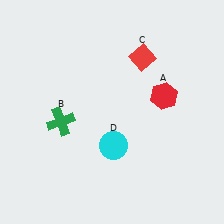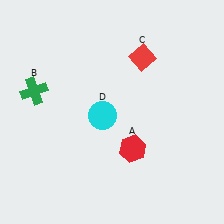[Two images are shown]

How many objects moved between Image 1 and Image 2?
3 objects moved between the two images.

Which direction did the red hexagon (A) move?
The red hexagon (A) moved down.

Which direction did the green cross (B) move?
The green cross (B) moved up.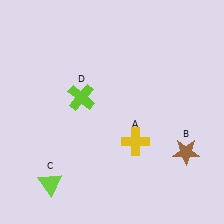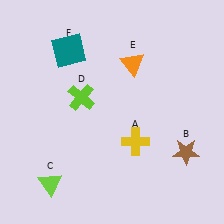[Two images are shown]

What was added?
An orange triangle (E), a teal square (F) were added in Image 2.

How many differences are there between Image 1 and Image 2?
There are 2 differences between the two images.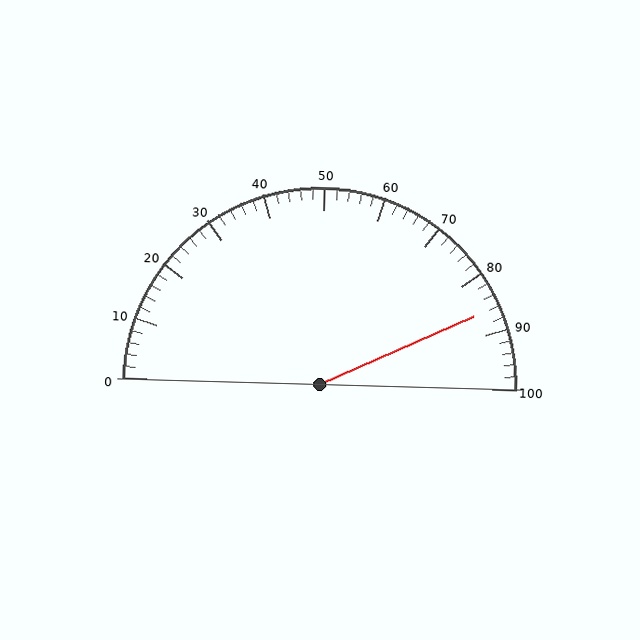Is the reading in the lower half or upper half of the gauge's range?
The reading is in the upper half of the range (0 to 100).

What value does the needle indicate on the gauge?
The needle indicates approximately 86.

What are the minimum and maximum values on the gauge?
The gauge ranges from 0 to 100.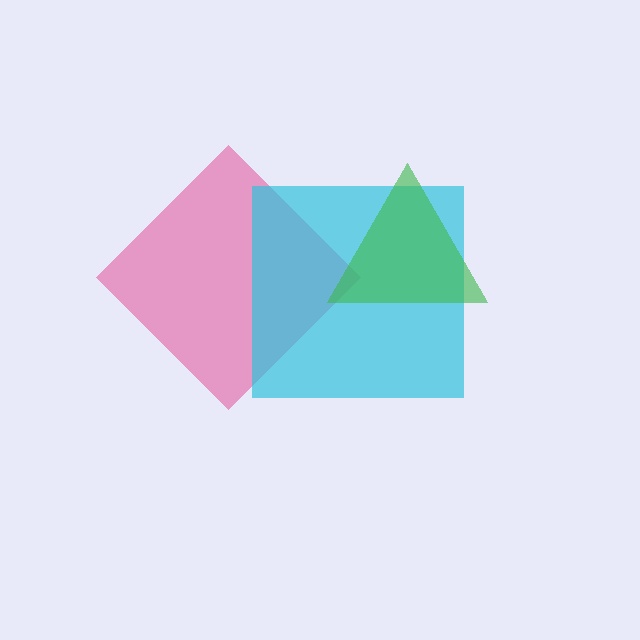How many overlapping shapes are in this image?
There are 3 overlapping shapes in the image.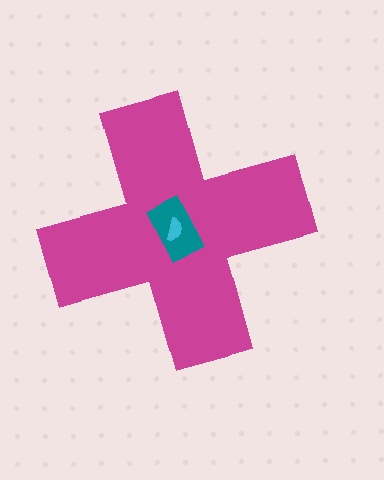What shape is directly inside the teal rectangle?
The cyan semicircle.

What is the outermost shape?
The magenta cross.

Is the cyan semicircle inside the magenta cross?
Yes.